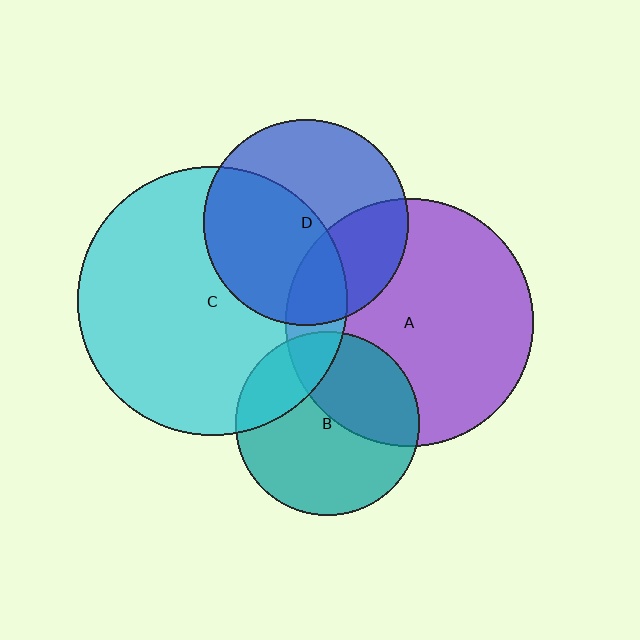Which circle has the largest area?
Circle C (cyan).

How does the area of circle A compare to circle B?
Approximately 1.8 times.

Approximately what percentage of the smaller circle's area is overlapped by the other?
Approximately 50%.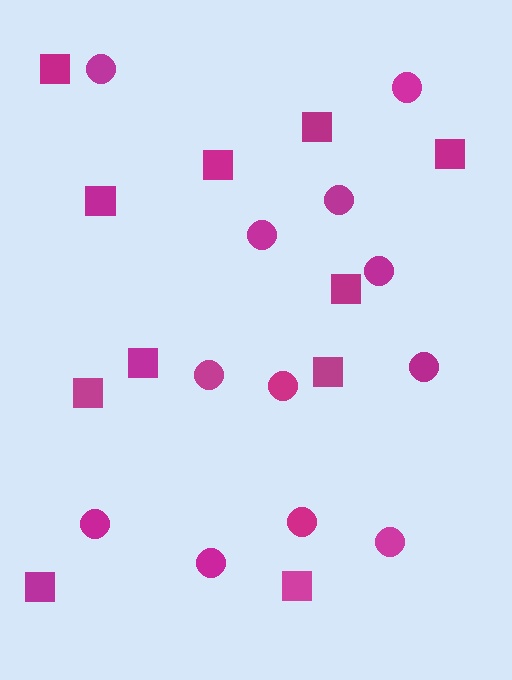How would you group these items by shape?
There are 2 groups: one group of circles (12) and one group of squares (11).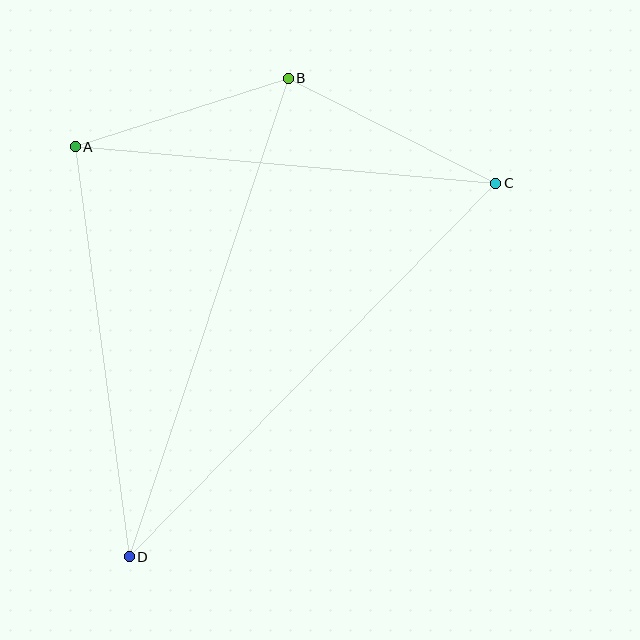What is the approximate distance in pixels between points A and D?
The distance between A and D is approximately 414 pixels.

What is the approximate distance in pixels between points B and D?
The distance between B and D is approximately 504 pixels.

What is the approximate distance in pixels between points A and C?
The distance between A and C is approximately 422 pixels.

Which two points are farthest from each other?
Points C and D are farthest from each other.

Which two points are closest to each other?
Points A and B are closest to each other.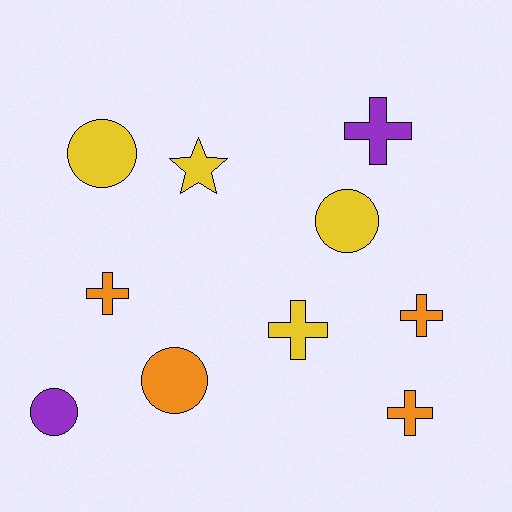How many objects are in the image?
There are 10 objects.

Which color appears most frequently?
Orange, with 4 objects.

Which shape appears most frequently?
Cross, with 5 objects.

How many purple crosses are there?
There is 1 purple cross.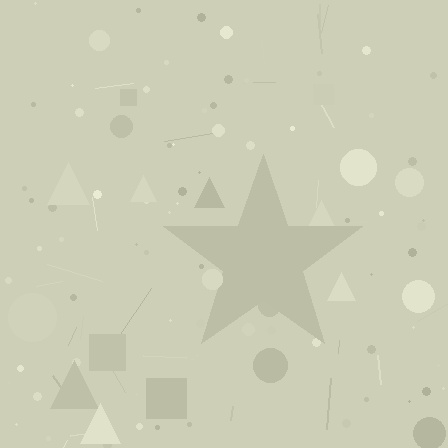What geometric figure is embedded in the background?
A star is embedded in the background.